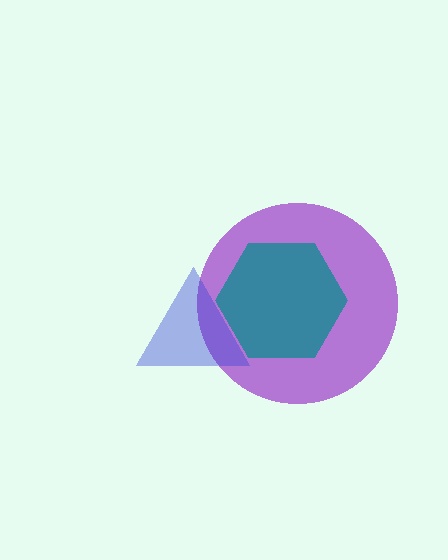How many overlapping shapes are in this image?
There are 3 overlapping shapes in the image.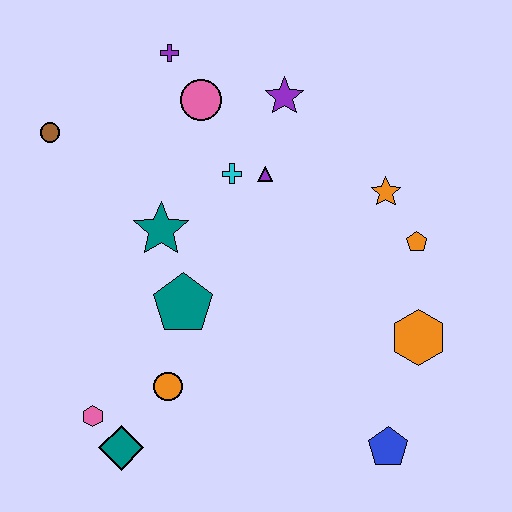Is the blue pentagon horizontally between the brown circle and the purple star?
No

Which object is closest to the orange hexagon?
The orange pentagon is closest to the orange hexagon.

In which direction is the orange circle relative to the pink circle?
The orange circle is below the pink circle.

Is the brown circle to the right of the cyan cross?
No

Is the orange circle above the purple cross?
No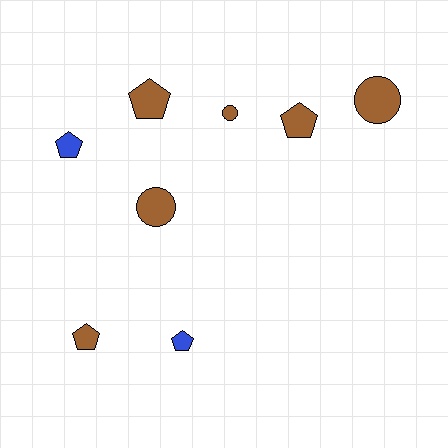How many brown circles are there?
There are 3 brown circles.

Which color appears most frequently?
Brown, with 6 objects.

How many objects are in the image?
There are 8 objects.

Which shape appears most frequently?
Pentagon, with 5 objects.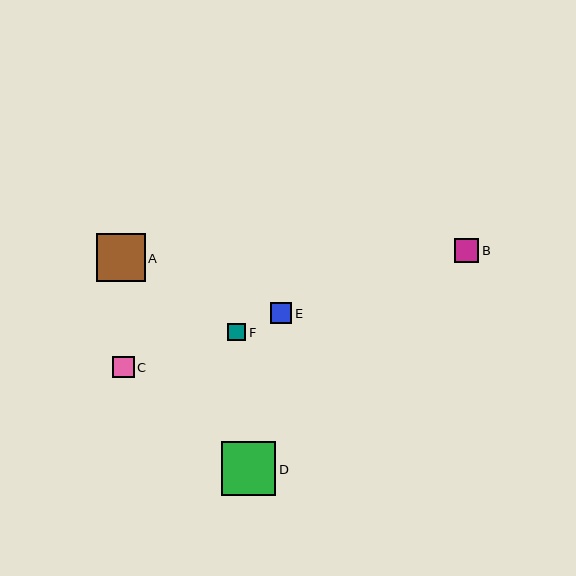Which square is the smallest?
Square F is the smallest with a size of approximately 18 pixels.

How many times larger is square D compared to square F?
Square D is approximately 3.0 times the size of square F.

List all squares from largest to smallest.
From largest to smallest: D, A, B, C, E, F.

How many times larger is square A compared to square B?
Square A is approximately 2.0 times the size of square B.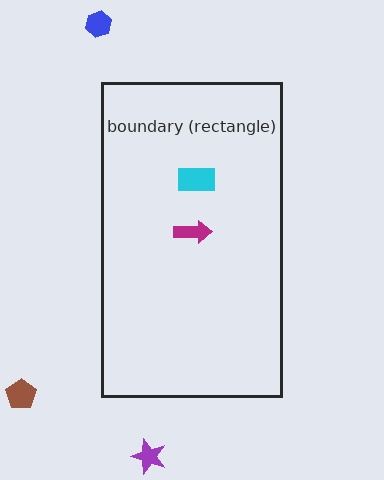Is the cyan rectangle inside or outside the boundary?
Inside.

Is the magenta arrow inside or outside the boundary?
Inside.